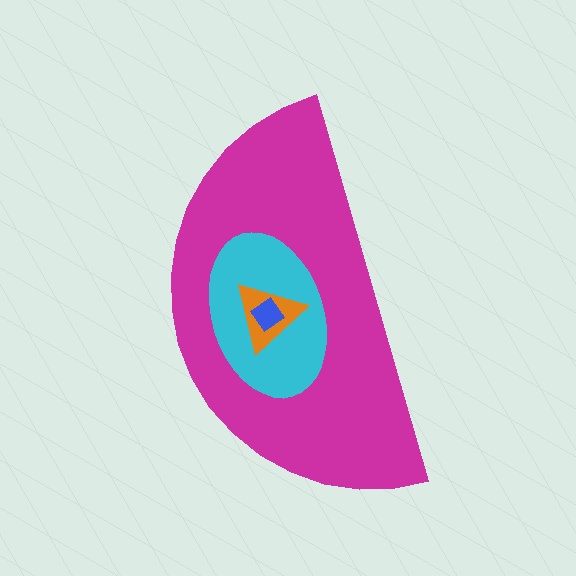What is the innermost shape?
The blue diamond.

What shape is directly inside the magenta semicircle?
The cyan ellipse.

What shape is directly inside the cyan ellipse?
The orange triangle.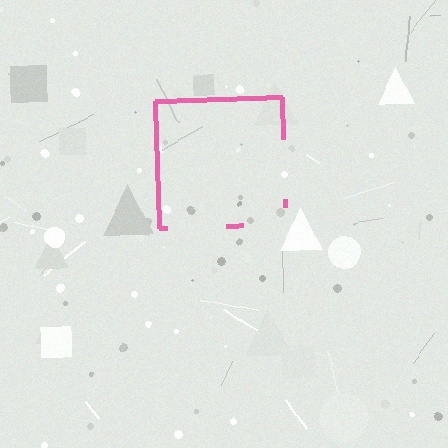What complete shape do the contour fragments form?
The contour fragments form a square.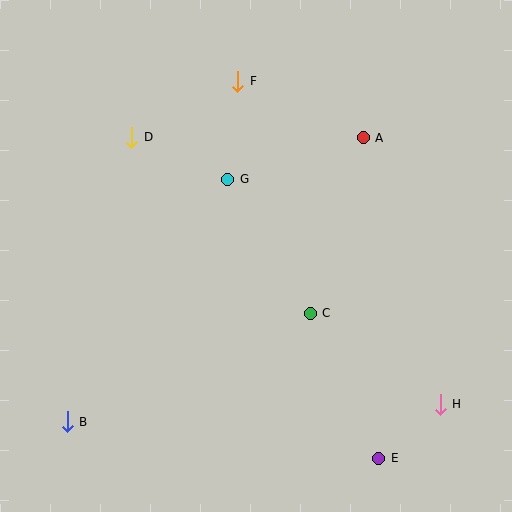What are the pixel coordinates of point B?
Point B is at (67, 422).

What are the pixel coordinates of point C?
Point C is at (310, 313).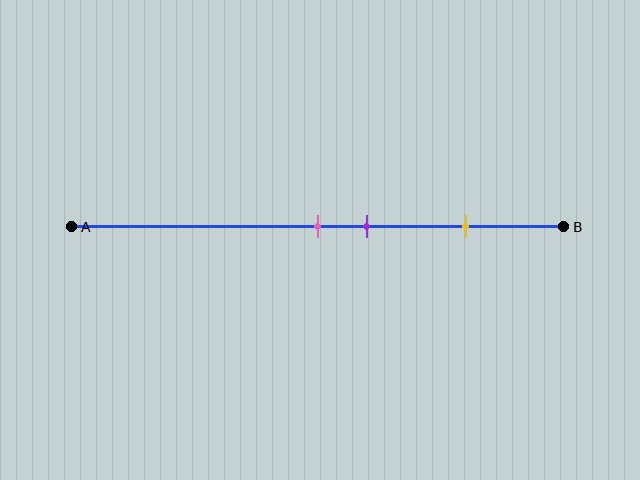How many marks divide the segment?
There are 3 marks dividing the segment.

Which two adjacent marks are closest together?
The pink and purple marks are the closest adjacent pair.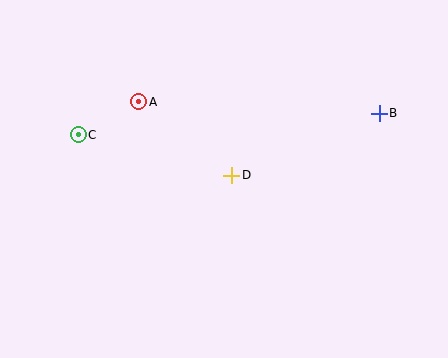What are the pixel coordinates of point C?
Point C is at (78, 135).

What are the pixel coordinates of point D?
Point D is at (232, 175).